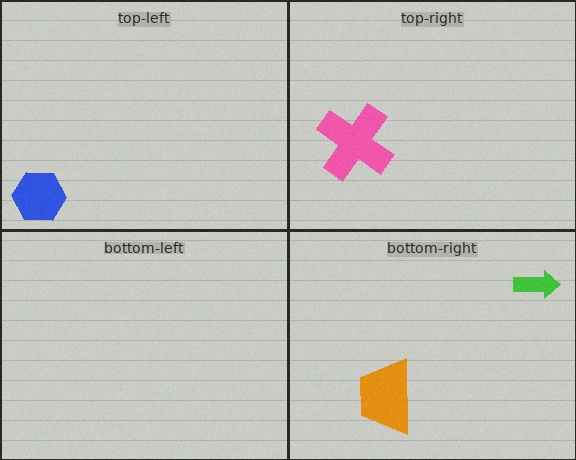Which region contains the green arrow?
The bottom-right region.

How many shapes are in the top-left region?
1.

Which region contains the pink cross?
The top-right region.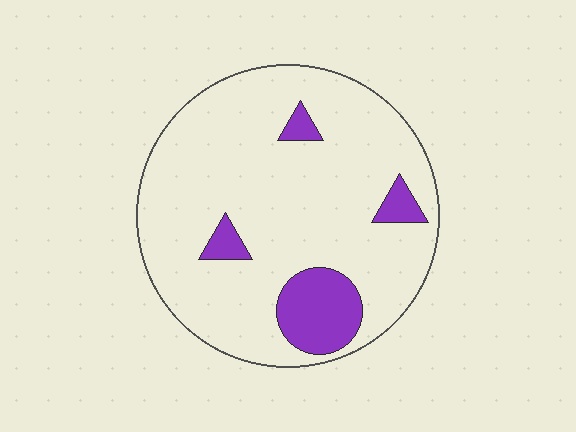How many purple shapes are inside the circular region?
4.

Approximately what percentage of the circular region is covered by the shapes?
Approximately 15%.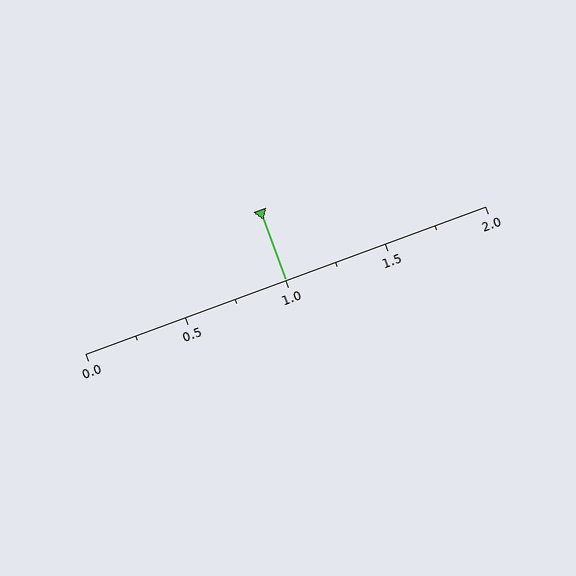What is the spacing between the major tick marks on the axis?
The major ticks are spaced 0.5 apart.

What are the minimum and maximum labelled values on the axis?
The axis runs from 0.0 to 2.0.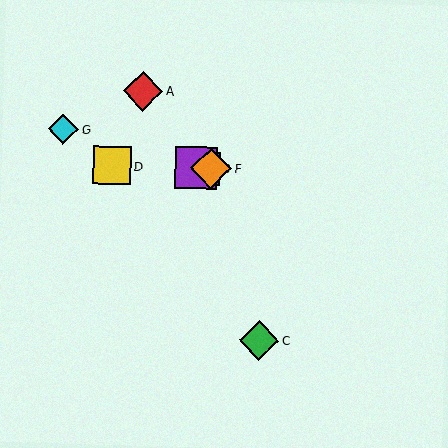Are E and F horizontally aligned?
Yes, both are at y≈168.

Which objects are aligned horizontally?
Objects B, D, E, F are aligned horizontally.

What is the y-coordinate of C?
Object C is at y≈340.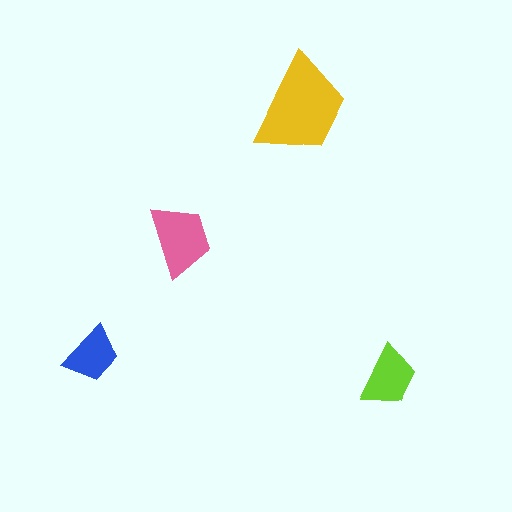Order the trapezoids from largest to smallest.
the yellow one, the pink one, the lime one, the blue one.